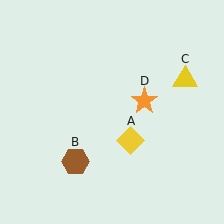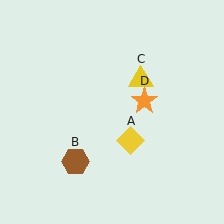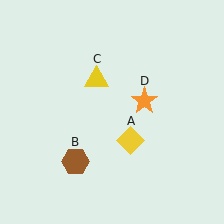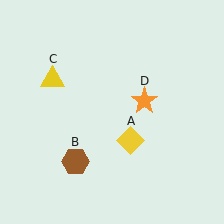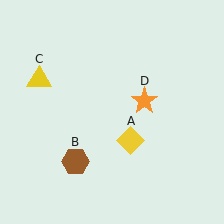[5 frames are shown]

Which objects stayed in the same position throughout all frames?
Yellow diamond (object A) and brown hexagon (object B) and orange star (object D) remained stationary.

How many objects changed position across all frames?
1 object changed position: yellow triangle (object C).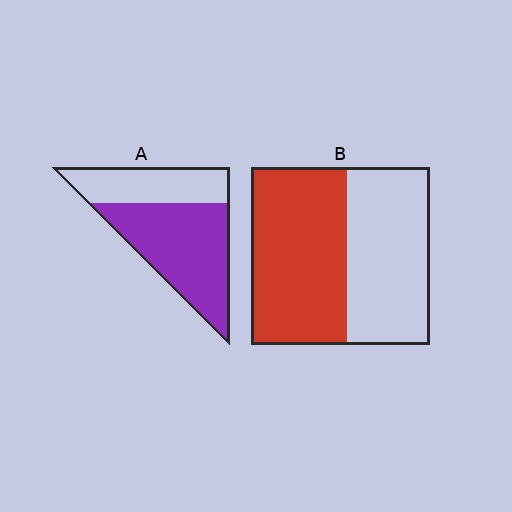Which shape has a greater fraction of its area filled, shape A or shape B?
Shape A.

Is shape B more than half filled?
Roughly half.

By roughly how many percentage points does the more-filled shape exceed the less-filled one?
By roughly 10 percentage points (A over B).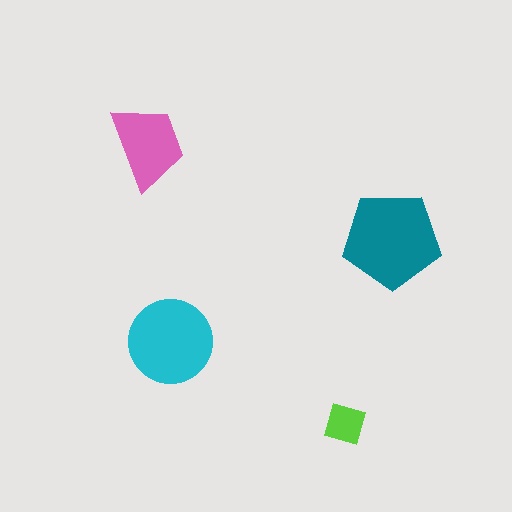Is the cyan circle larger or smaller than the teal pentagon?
Smaller.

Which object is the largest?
The teal pentagon.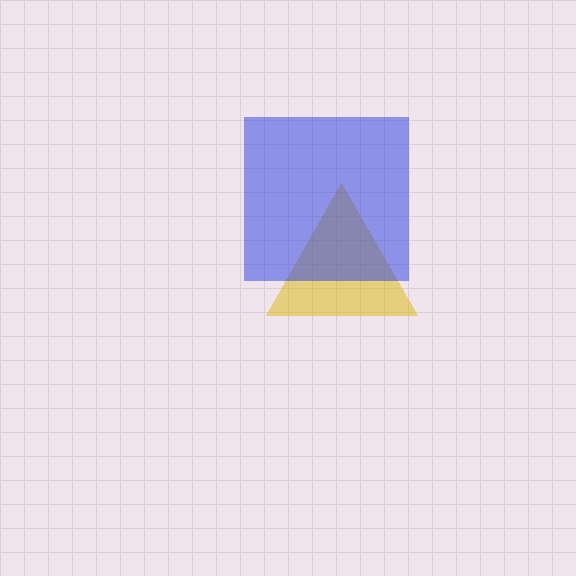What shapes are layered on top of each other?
The layered shapes are: a yellow triangle, a blue square.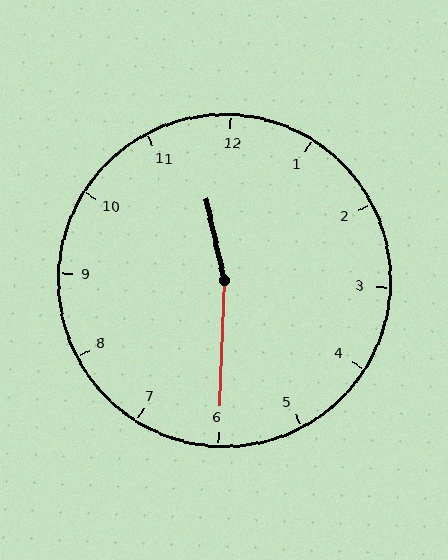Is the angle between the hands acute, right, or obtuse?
It is obtuse.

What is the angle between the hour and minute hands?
Approximately 165 degrees.